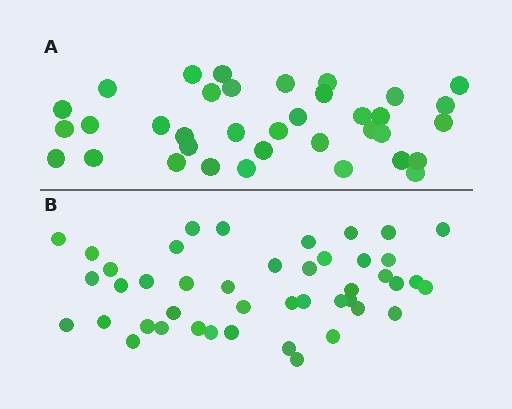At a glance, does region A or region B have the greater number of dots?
Region B (the bottom region) has more dots.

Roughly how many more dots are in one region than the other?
Region B has roughly 8 or so more dots than region A.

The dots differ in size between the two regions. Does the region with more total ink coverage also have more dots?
No. Region A has more total ink coverage because its dots are larger, but region B actually contains more individual dots. Total area can be misleading — the number of items is what matters here.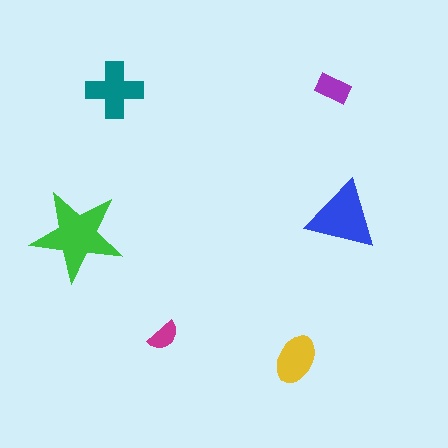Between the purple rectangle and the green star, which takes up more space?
The green star.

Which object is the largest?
The green star.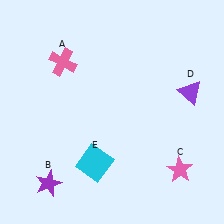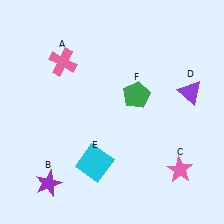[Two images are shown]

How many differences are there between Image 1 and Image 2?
There is 1 difference between the two images.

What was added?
A green pentagon (F) was added in Image 2.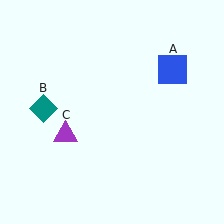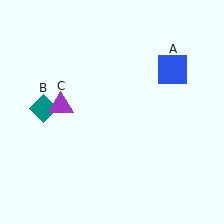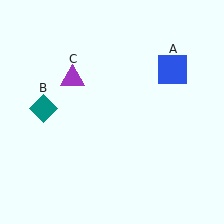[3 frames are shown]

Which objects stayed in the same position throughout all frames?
Blue square (object A) and teal diamond (object B) remained stationary.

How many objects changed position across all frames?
1 object changed position: purple triangle (object C).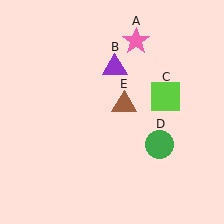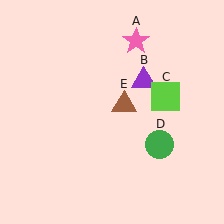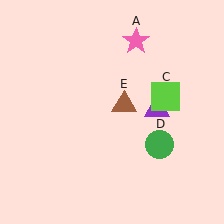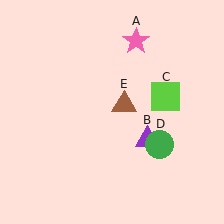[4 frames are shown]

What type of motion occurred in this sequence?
The purple triangle (object B) rotated clockwise around the center of the scene.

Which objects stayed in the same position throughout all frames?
Pink star (object A) and lime square (object C) and green circle (object D) and brown triangle (object E) remained stationary.